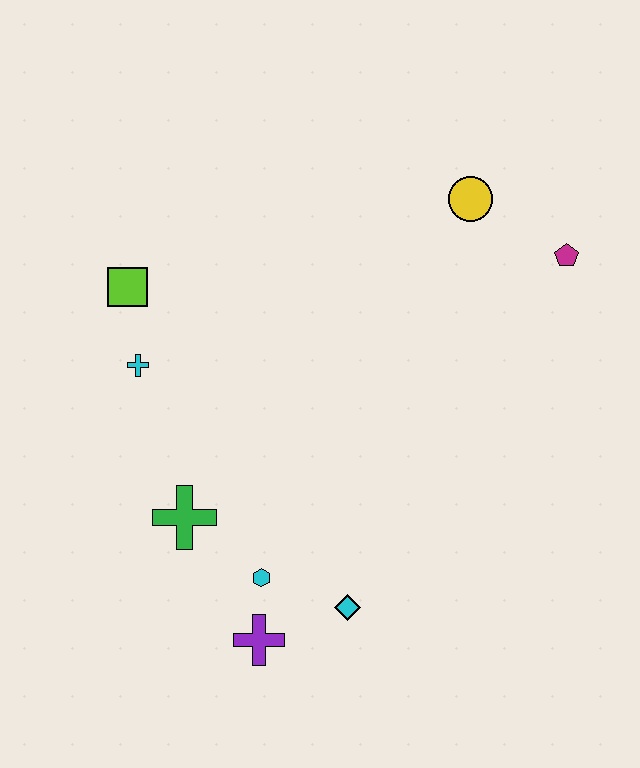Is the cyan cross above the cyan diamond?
Yes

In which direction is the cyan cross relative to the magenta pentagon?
The cyan cross is to the left of the magenta pentagon.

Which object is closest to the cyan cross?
The lime square is closest to the cyan cross.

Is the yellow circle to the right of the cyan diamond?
Yes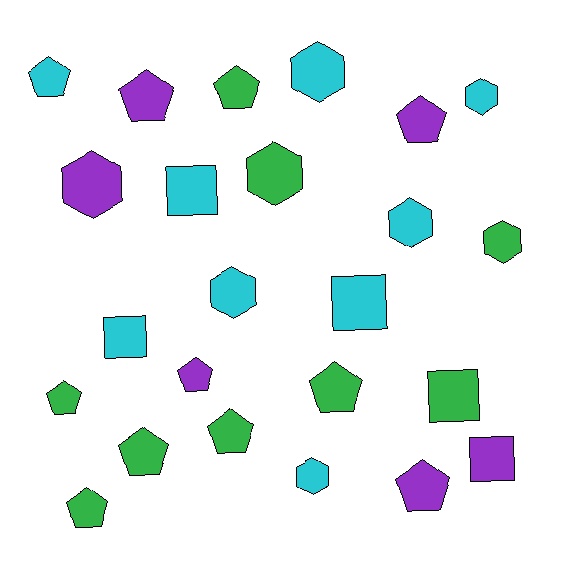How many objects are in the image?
There are 24 objects.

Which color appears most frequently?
Cyan, with 9 objects.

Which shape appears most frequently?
Pentagon, with 11 objects.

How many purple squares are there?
There is 1 purple square.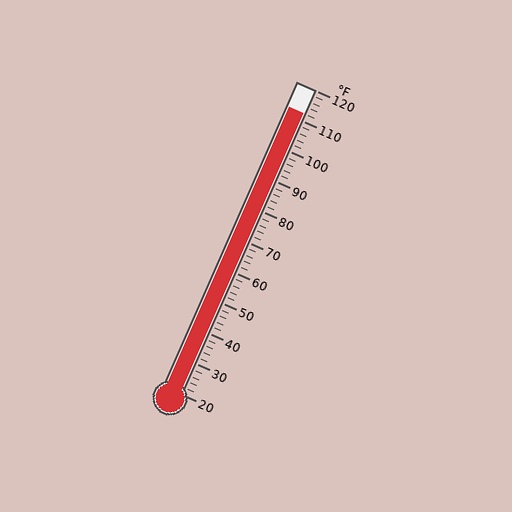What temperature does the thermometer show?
The thermometer shows approximately 112°F.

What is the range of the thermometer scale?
The thermometer scale ranges from 20°F to 120°F.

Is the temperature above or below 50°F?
The temperature is above 50°F.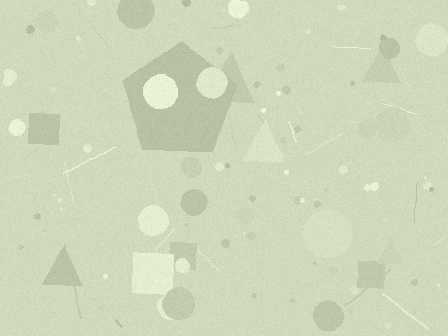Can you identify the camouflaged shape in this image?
The camouflaged shape is a pentagon.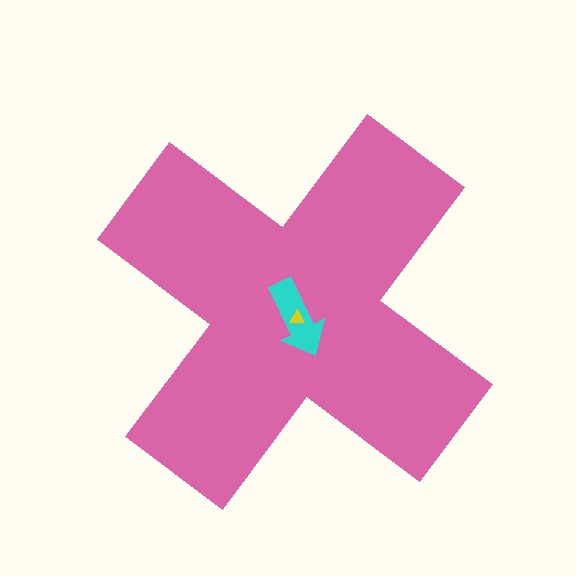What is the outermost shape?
The pink cross.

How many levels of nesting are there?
3.